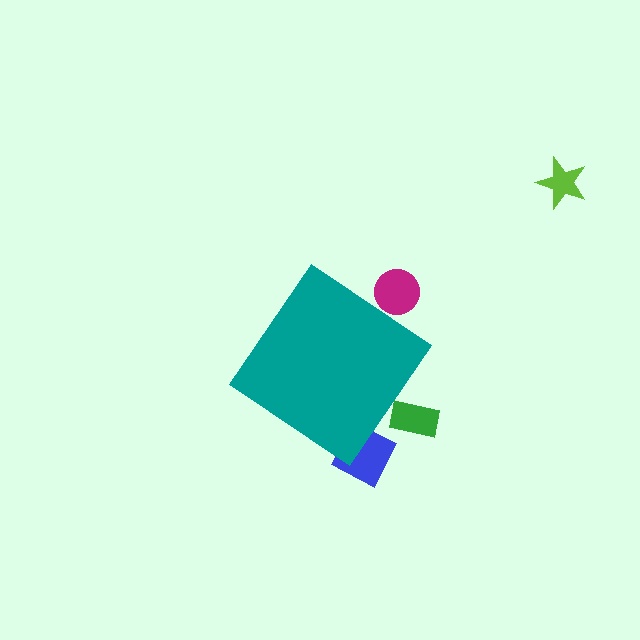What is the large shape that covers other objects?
A teal diamond.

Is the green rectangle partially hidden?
Yes, the green rectangle is partially hidden behind the teal diamond.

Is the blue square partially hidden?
Yes, the blue square is partially hidden behind the teal diamond.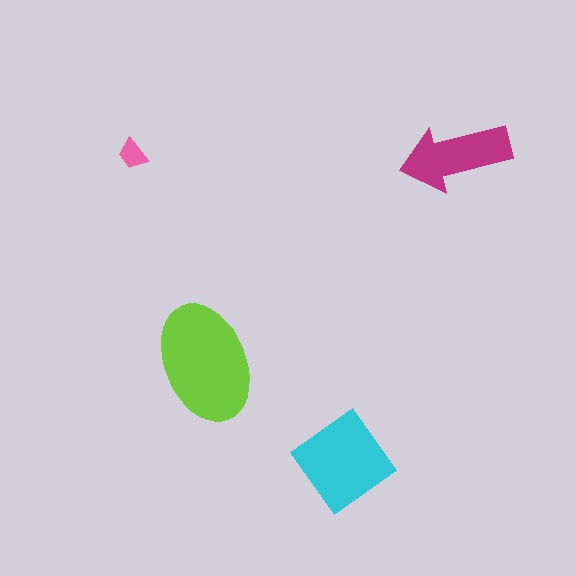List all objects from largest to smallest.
The lime ellipse, the cyan diamond, the magenta arrow, the pink trapezoid.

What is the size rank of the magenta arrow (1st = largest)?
3rd.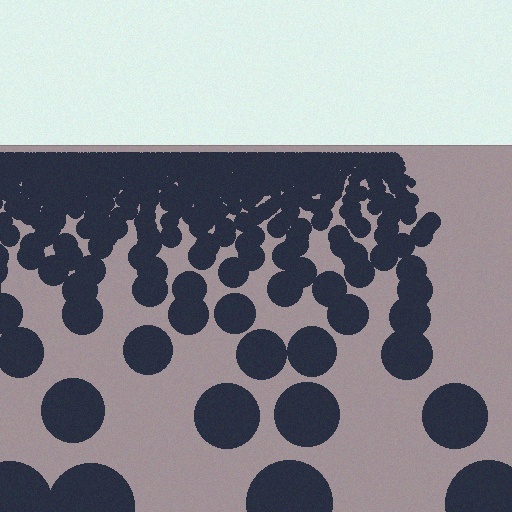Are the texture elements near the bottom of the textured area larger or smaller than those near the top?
Larger. Near the bottom, elements are closer to the viewer and appear at a bigger on-screen size.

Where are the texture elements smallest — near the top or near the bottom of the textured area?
Near the top.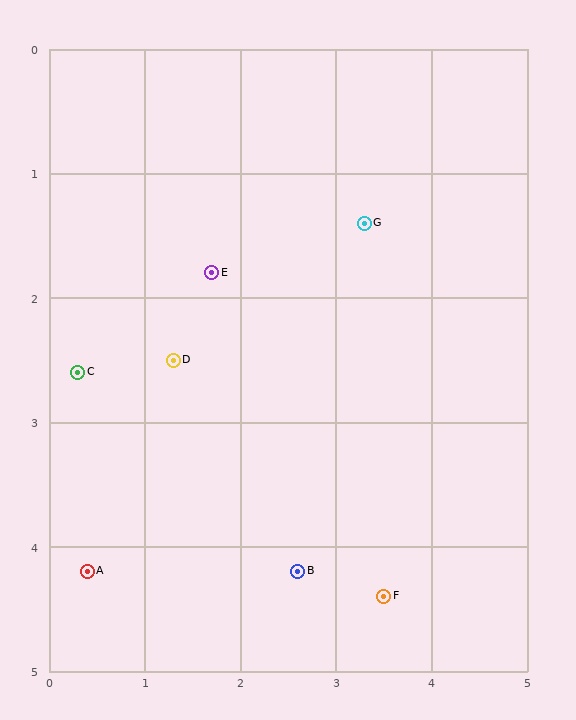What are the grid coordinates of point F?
Point F is at approximately (3.5, 4.4).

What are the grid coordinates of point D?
Point D is at approximately (1.3, 2.5).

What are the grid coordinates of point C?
Point C is at approximately (0.3, 2.6).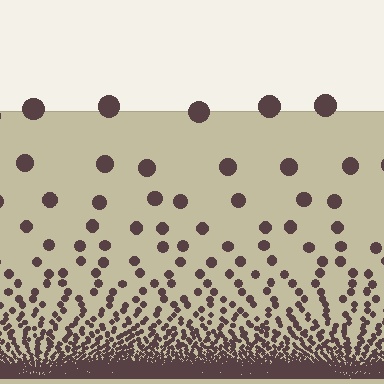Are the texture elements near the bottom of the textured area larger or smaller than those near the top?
Smaller. The gradient is inverted — elements near the bottom are smaller and denser.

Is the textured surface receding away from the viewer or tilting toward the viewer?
The surface appears to tilt toward the viewer. Texture elements get larger and sparser toward the top.